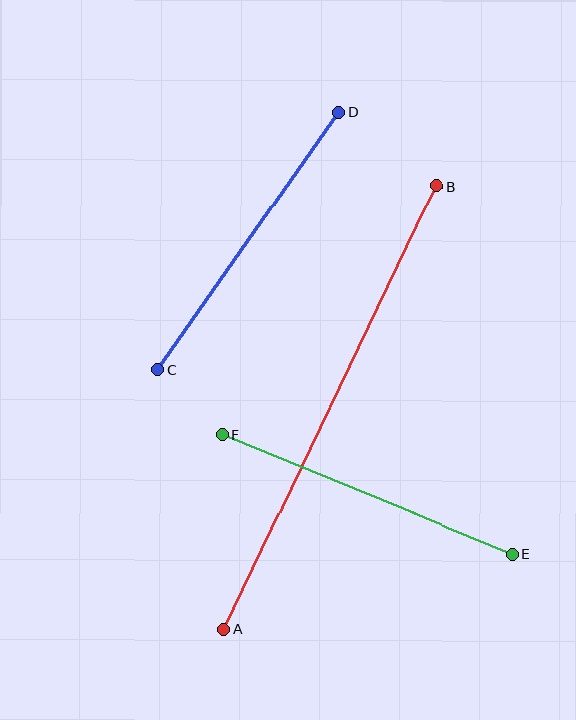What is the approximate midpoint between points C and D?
The midpoint is at approximately (248, 241) pixels.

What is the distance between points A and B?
The distance is approximately 491 pixels.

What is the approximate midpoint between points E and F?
The midpoint is at approximately (367, 494) pixels.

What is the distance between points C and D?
The distance is approximately 314 pixels.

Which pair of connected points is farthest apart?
Points A and B are farthest apart.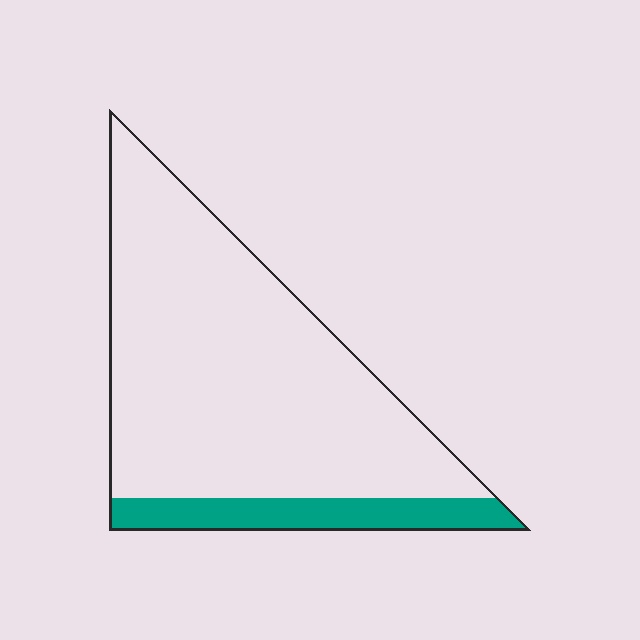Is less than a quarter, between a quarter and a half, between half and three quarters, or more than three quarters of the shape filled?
Less than a quarter.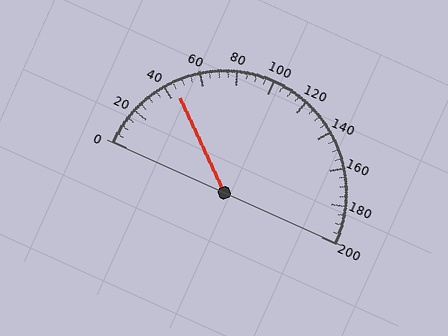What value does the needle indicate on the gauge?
The needle indicates approximately 45.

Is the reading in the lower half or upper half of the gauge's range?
The reading is in the lower half of the range (0 to 200).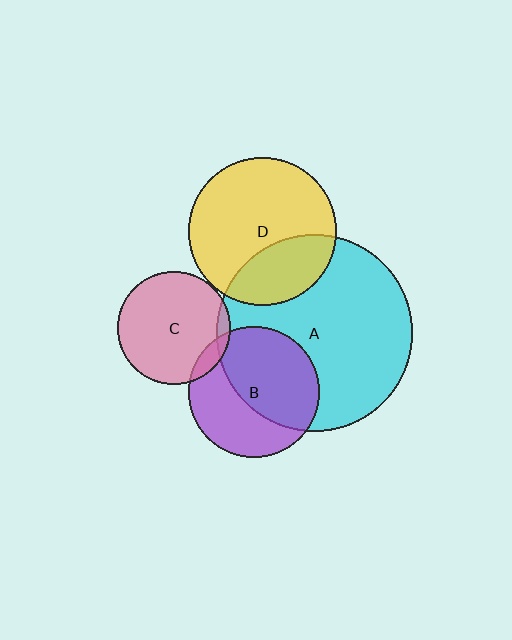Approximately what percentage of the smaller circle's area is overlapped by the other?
Approximately 30%.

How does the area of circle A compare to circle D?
Approximately 1.8 times.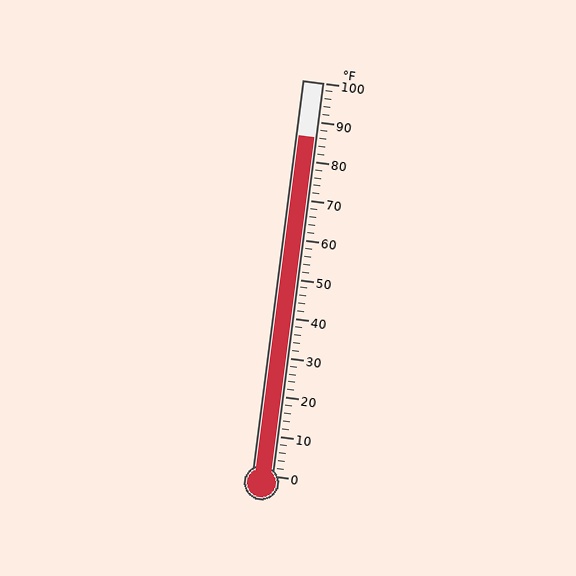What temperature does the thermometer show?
The thermometer shows approximately 86°F.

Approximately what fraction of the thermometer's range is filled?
The thermometer is filled to approximately 85% of its range.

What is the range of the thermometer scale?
The thermometer scale ranges from 0°F to 100°F.